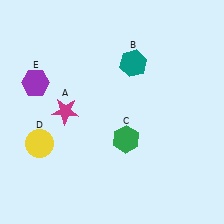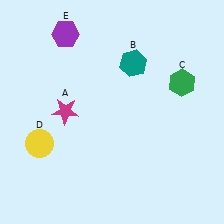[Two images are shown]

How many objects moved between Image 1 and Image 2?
2 objects moved between the two images.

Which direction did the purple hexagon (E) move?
The purple hexagon (E) moved up.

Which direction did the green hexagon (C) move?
The green hexagon (C) moved up.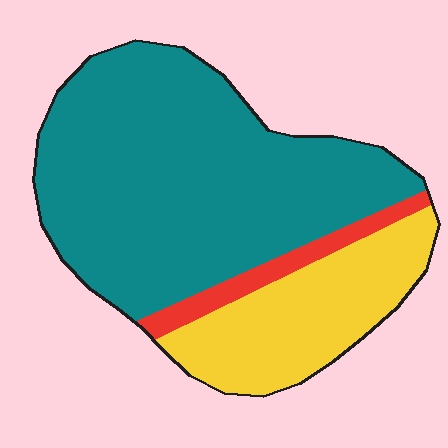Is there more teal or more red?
Teal.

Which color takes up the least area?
Red, at roughly 5%.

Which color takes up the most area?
Teal, at roughly 65%.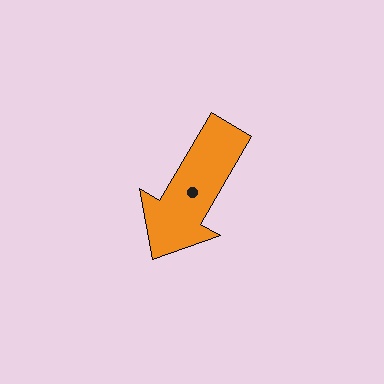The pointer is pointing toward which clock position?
Roughly 7 o'clock.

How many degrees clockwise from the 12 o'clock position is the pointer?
Approximately 210 degrees.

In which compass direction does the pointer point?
Southwest.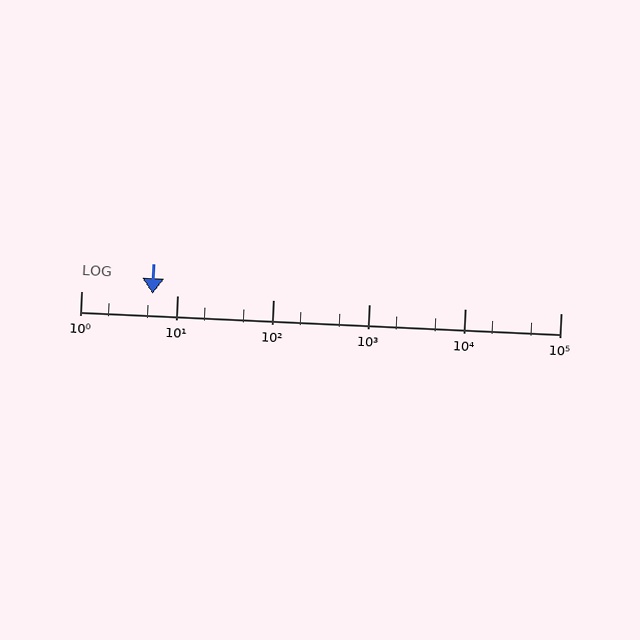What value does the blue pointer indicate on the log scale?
The pointer indicates approximately 5.6.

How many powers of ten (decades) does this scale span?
The scale spans 5 decades, from 1 to 100000.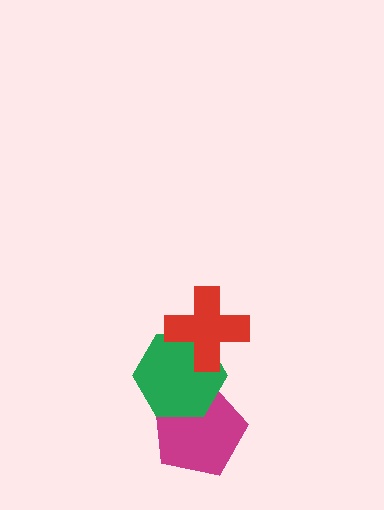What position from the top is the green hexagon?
The green hexagon is 2nd from the top.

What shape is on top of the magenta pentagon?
The green hexagon is on top of the magenta pentagon.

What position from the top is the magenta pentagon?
The magenta pentagon is 3rd from the top.